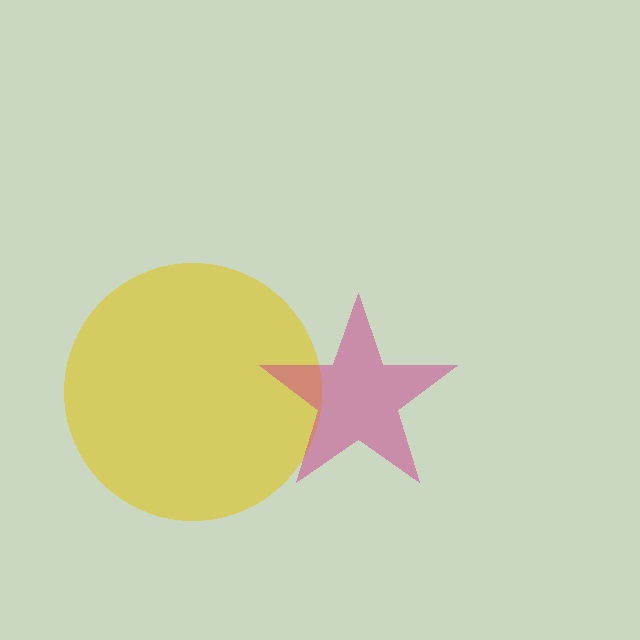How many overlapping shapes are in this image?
There are 2 overlapping shapes in the image.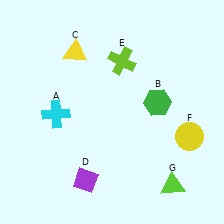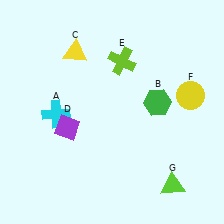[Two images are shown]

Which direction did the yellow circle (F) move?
The yellow circle (F) moved up.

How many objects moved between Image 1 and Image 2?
2 objects moved between the two images.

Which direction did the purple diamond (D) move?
The purple diamond (D) moved up.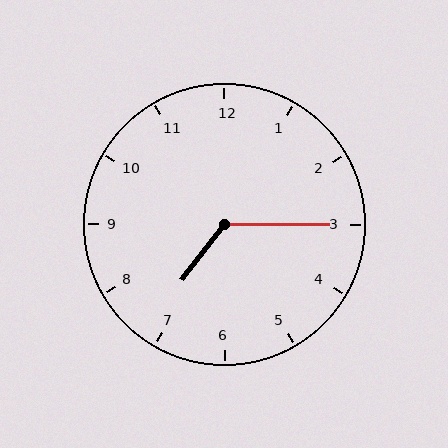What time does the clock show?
7:15.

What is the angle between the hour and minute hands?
Approximately 128 degrees.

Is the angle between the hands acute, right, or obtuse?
It is obtuse.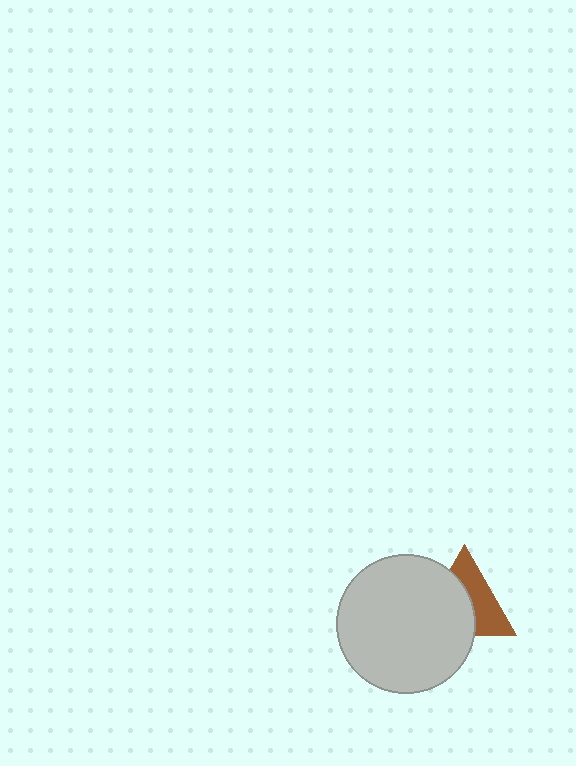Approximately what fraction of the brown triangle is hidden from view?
Roughly 53% of the brown triangle is hidden behind the light gray circle.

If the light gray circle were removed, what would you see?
You would see the complete brown triangle.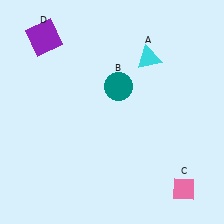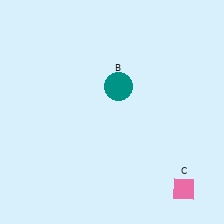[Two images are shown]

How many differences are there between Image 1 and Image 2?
There are 2 differences between the two images.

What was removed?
The purple square (D), the cyan triangle (A) were removed in Image 2.